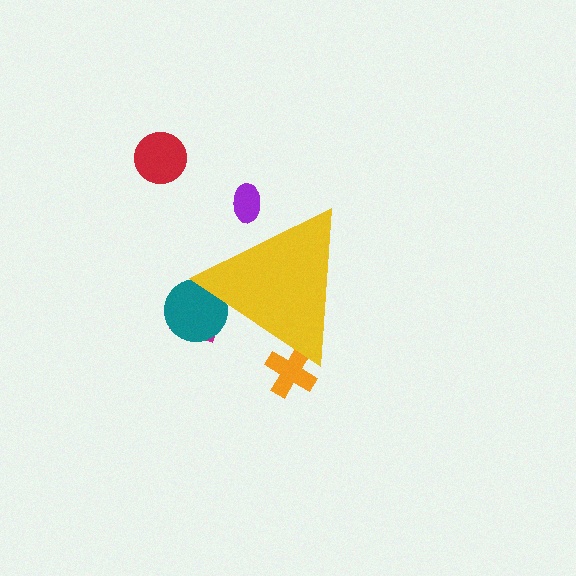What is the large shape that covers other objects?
A yellow triangle.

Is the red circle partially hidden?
No, the red circle is fully visible.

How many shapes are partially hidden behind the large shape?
4 shapes are partially hidden.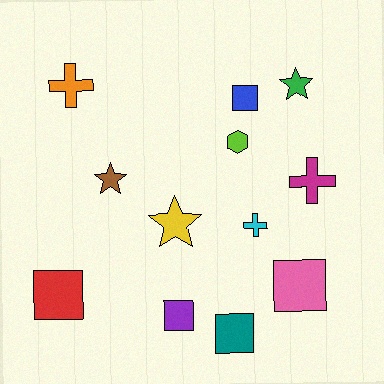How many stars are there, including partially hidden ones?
There are 3 stars.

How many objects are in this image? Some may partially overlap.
There are 12 objects.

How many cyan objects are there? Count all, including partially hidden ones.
There is 1 cyan object.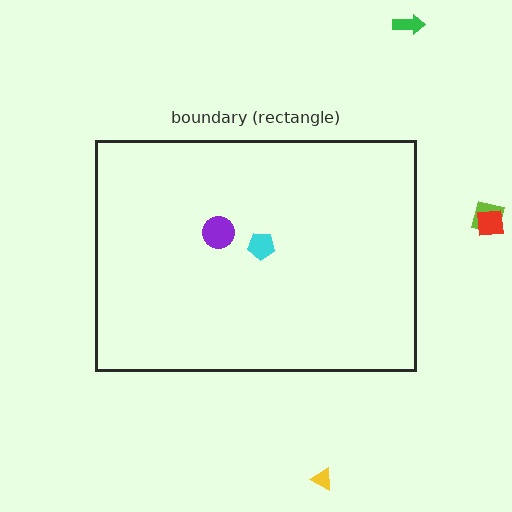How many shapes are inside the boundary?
2 inside, 4 outside.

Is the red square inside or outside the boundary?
Outside.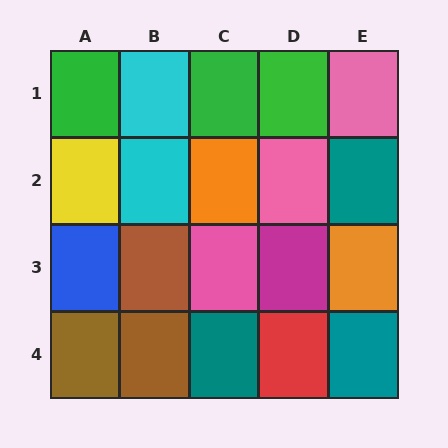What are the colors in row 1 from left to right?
Green, cyan, green, green, pink.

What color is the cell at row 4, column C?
Teal.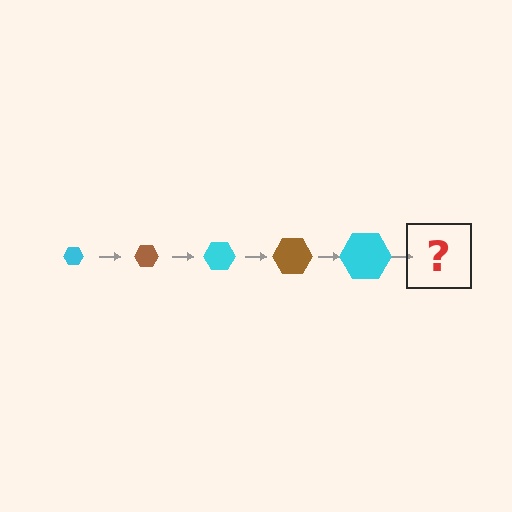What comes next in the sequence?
The next element should be a brown hexagon, larger than the previous one.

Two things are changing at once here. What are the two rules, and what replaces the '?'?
The two rules are that the hexagon grows larger each step and the color cycles through cyan and brown. The '?' should be a brown hexagon, larger than the previous one.